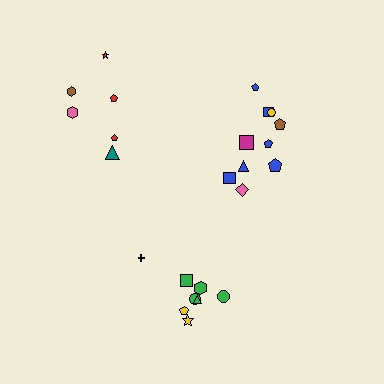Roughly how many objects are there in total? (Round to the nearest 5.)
Roughly 25 objects in total.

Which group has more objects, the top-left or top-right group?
The top-right group.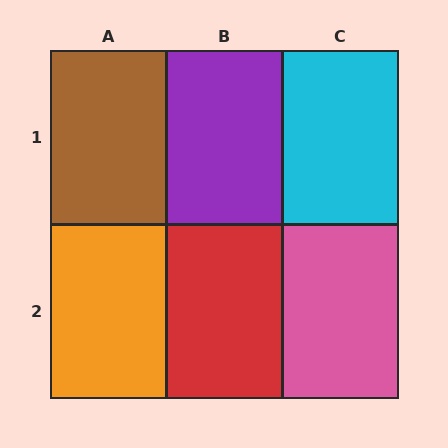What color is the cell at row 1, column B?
Purple.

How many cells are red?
1 cell is red.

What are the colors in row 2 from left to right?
Orange, red, pink.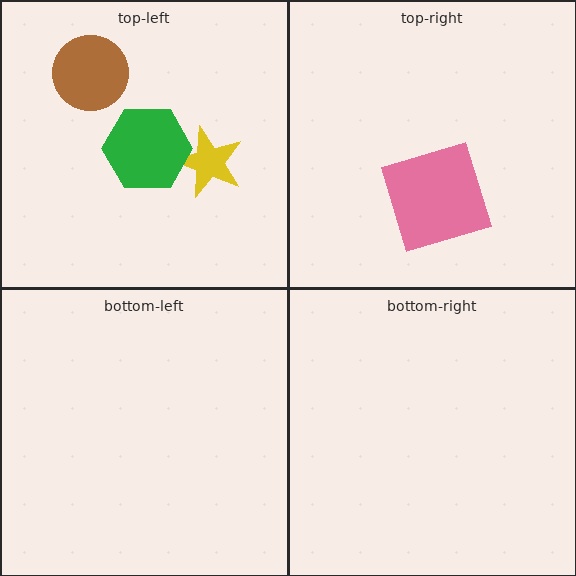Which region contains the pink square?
The top-right region.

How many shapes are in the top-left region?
3.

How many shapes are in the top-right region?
1.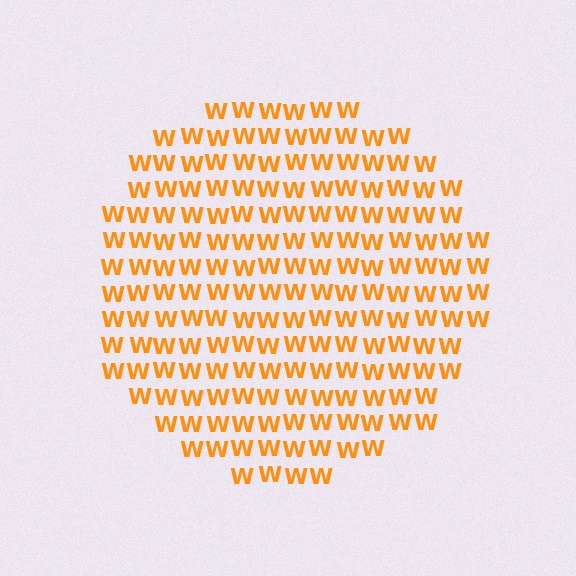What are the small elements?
The small elements are letter W's.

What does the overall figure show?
The overall figure shows a circle.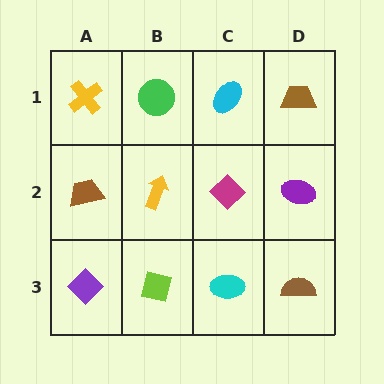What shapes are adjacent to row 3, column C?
A magenta diamond (row 2, column C), a lime square (row 3, column B), a brown semicircle (row 3, column D).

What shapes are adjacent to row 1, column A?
A brown trapezoid (row 2, column A), a green circle (row 1, column B).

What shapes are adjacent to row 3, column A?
A brown trapezoid (row 2, column A), a lime square (row 3, column B).